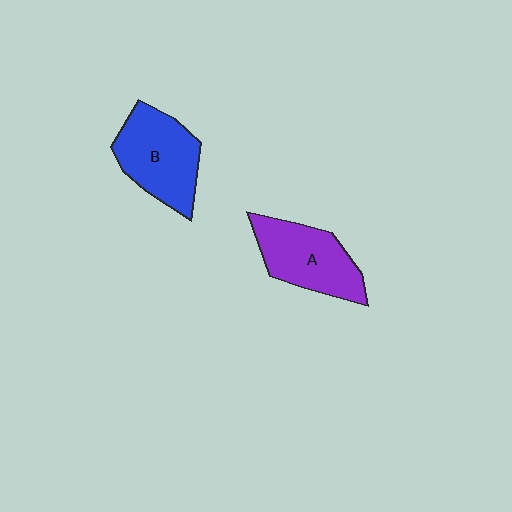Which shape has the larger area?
Shape B (blue).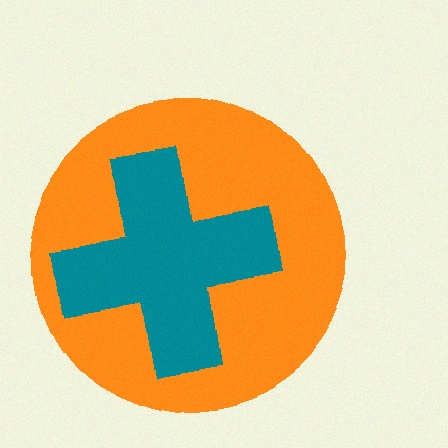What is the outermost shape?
The orange circle.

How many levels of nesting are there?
2.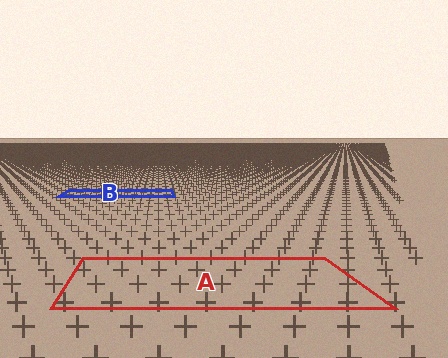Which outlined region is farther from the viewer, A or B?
Region B is farther from the viewer — the texture elements inside it appear smaller and more densely packed.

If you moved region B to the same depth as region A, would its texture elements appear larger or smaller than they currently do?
They would appear larger. At a closer depth, the same texture elements are projected at a bigger on-screen size.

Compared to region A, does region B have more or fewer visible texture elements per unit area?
Region B has more texture elements per unit area — they are packed more densely because it is farther away.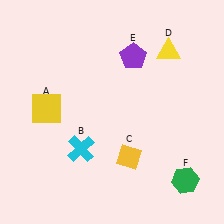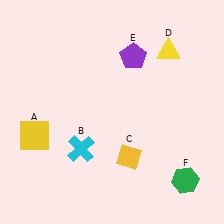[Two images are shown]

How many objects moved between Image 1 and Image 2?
1 object moved between the two images.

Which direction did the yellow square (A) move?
The yellow square (A) moved down.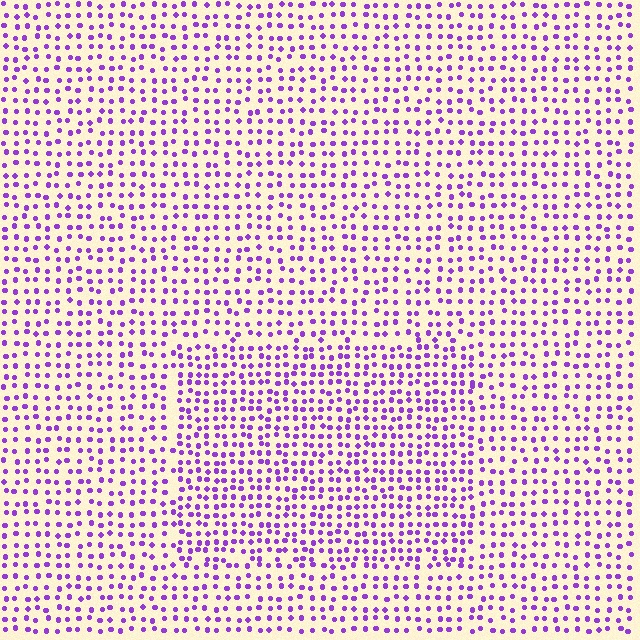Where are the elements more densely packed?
The elements are more densely packed inside the rectangle boundary.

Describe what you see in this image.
The image contains small purple elements arranged at two different densities. A rectangle-shaped region is visible where the elements are more densely packed than the surrounding area.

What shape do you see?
I see a rectangle.